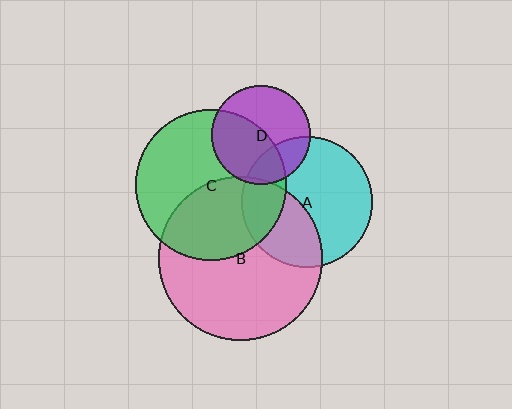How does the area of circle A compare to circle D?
Approximately 1.7 times.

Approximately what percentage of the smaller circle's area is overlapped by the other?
Approximately 25%.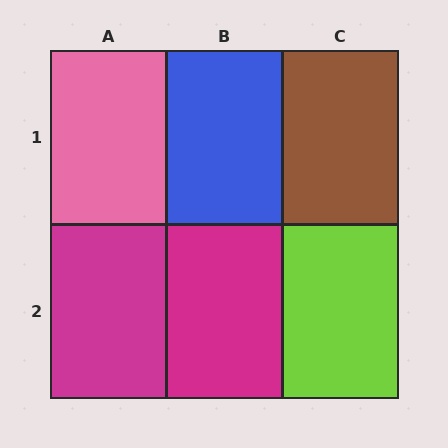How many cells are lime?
1 cell is lime.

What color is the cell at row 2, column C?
Lime.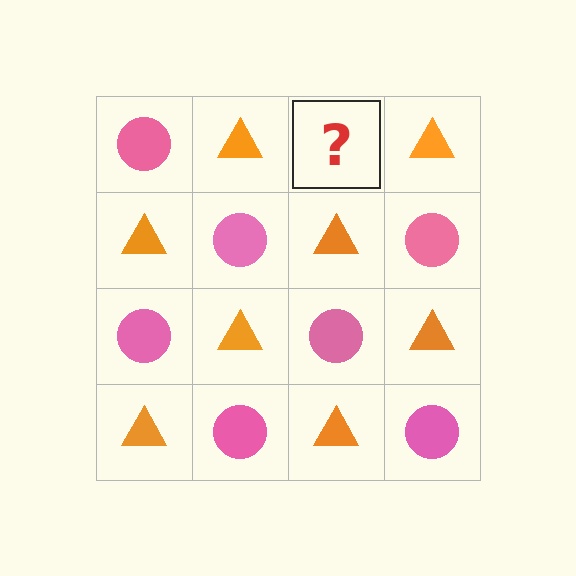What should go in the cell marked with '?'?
The missing cell should contain a pink circle.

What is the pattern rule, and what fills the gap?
The rule is that it alternates pink circle and orange triangle in a checkerboard pattern. The gap should be filled with a pink circle.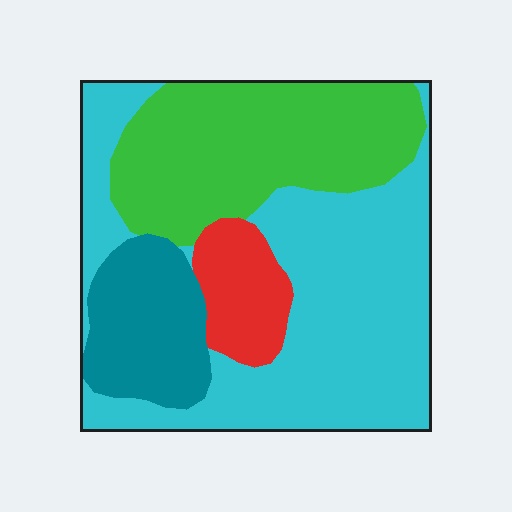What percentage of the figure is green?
Green takes up about one third (1/3) of the figure.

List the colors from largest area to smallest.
From largest to smallest: cyan, green, teal, red.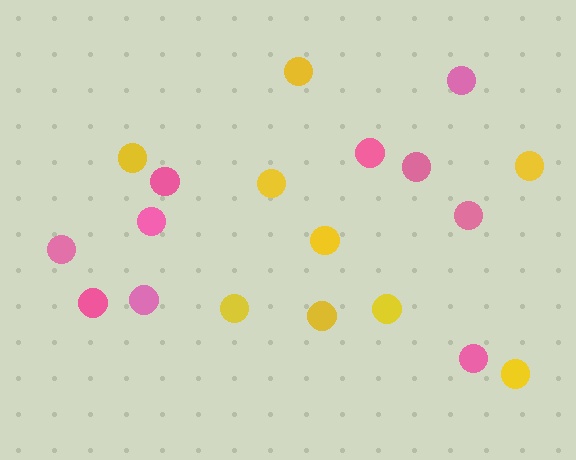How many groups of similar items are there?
There are 2 groups: one group of yellow circles (9) and one group of pink circles (10).